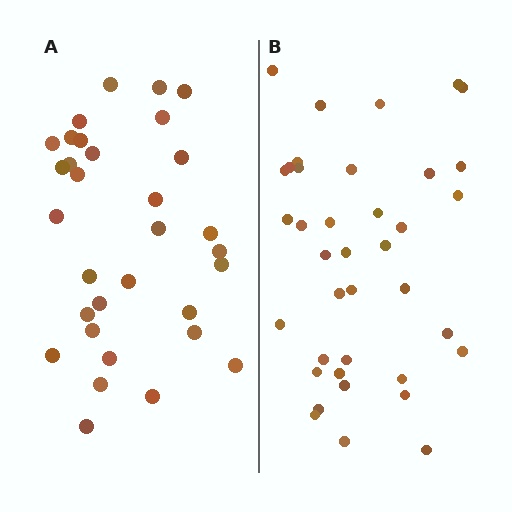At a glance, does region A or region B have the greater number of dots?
Region B (the right region) has more dots.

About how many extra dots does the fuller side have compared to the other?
Region B has about 6 more dots than region A.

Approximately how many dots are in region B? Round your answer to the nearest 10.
About 40 dots. (The exact count is 38, which rounds to 40.)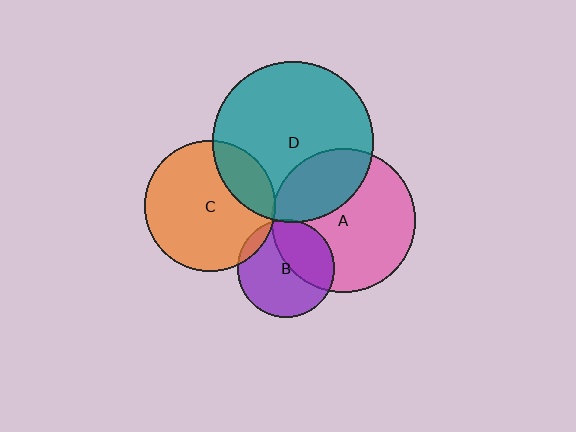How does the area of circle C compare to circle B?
Approximately 1.8 times.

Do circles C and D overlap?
Yes.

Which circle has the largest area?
Circle D (teal).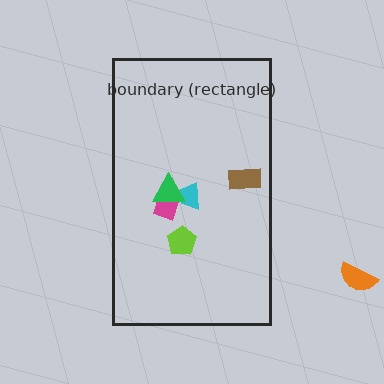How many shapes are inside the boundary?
5 inside, 1 outside.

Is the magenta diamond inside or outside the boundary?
Inside.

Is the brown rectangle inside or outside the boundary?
Inside.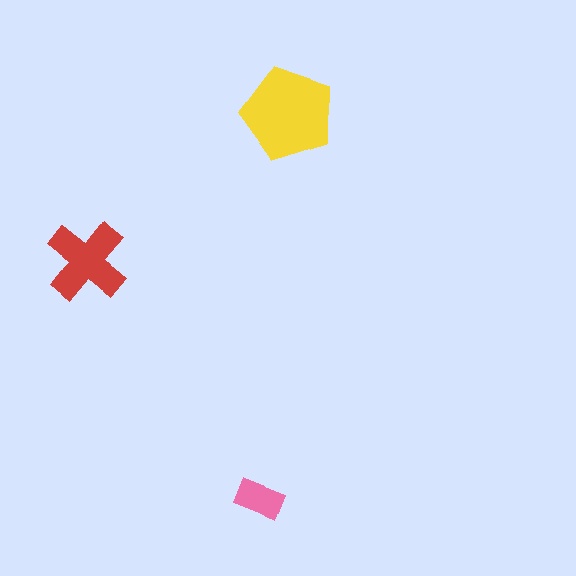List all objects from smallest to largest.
The pink rectangle, the red cross, the yellow pentagon.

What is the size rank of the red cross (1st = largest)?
2nd.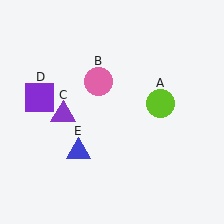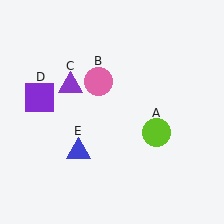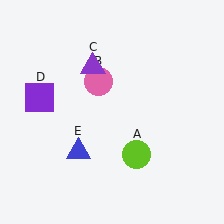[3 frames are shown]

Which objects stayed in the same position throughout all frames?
Pink circle (object B) and purple square (object D) and blue triangle (object E) remained stationary.